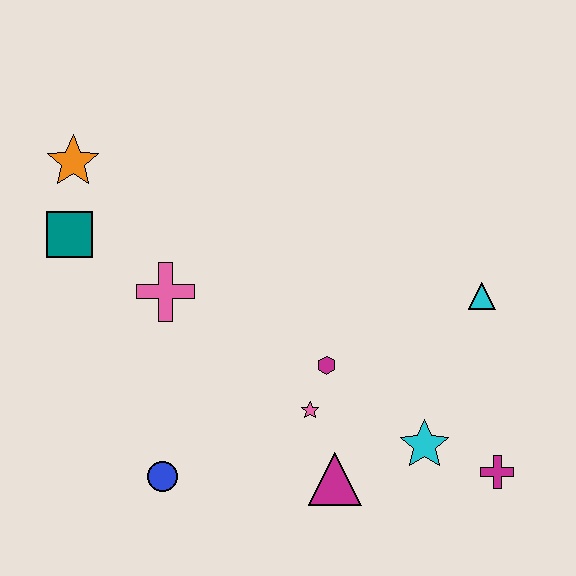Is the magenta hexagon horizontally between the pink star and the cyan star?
Yes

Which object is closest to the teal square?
The orange star is closest to the teal square.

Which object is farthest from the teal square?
The magenta cross is farthest from the teal square.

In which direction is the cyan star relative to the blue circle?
The cyan star is to the right of the blue circle.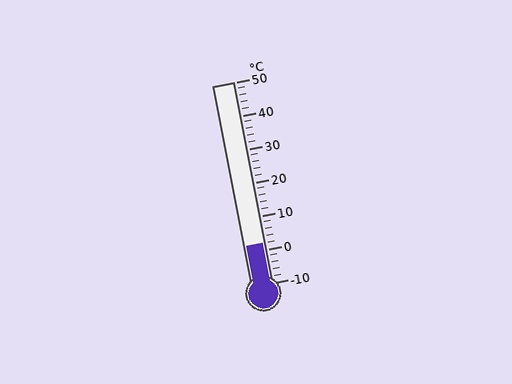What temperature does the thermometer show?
The thermometer shows approximately 2°C.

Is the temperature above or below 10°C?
The temperature is below 10°C.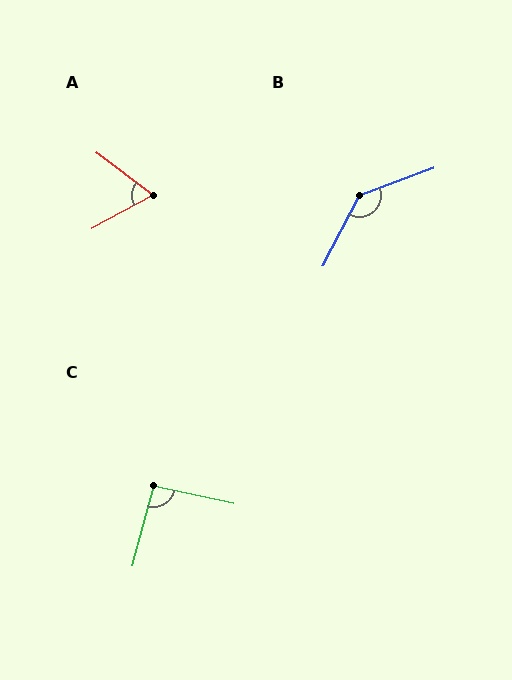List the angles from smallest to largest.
A (66°), C (93°), B (138°).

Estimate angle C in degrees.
Approximately 93 degrees.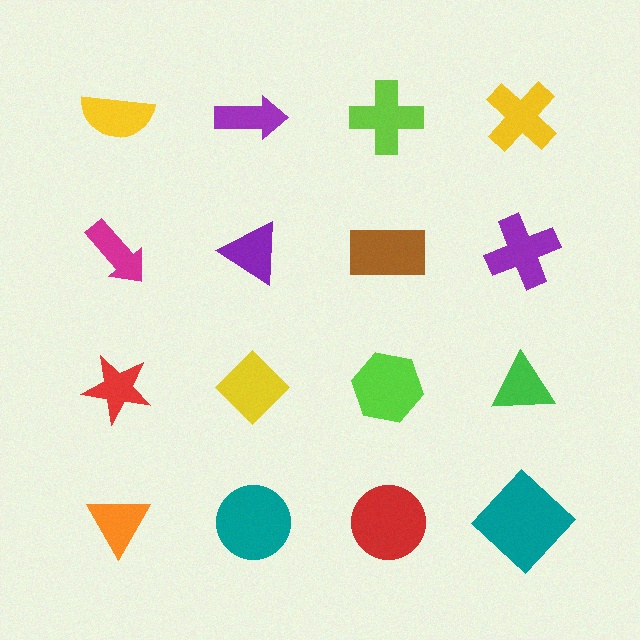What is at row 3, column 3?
A lime hexagon.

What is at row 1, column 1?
A yellow semicircle.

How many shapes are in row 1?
4 shapes.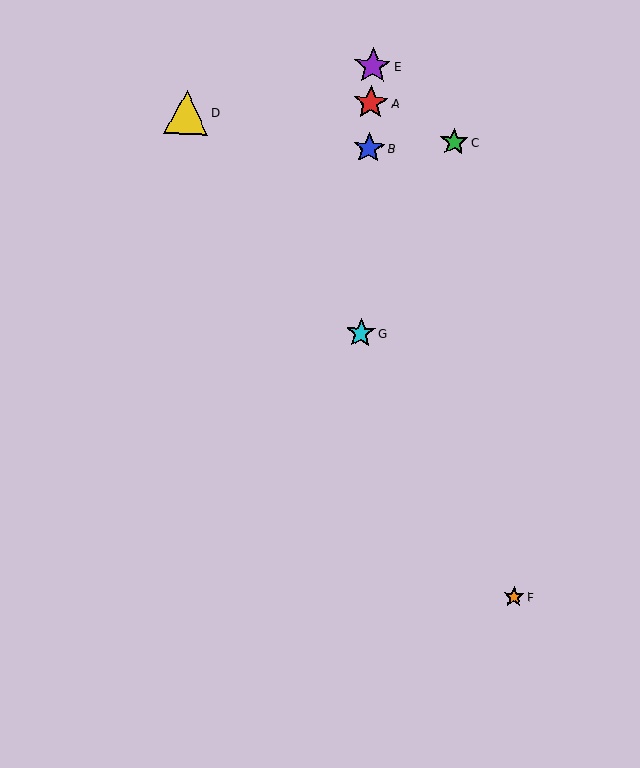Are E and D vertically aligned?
No, E is at x≈373 and D is at x≈186.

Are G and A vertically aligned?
Yes, both are at x≈361.